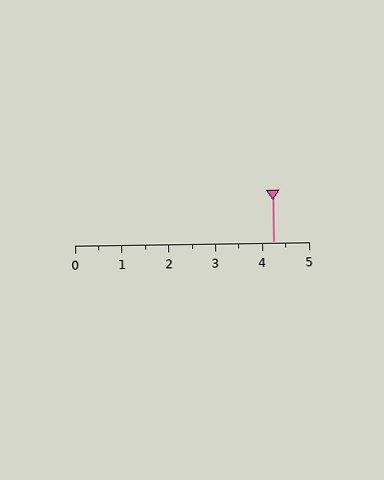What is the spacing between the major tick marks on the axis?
The major ticks are spaced 1 apart.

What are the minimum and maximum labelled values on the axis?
The axis runs from 0 to 5.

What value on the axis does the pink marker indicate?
The marker indicates approximately 4.2.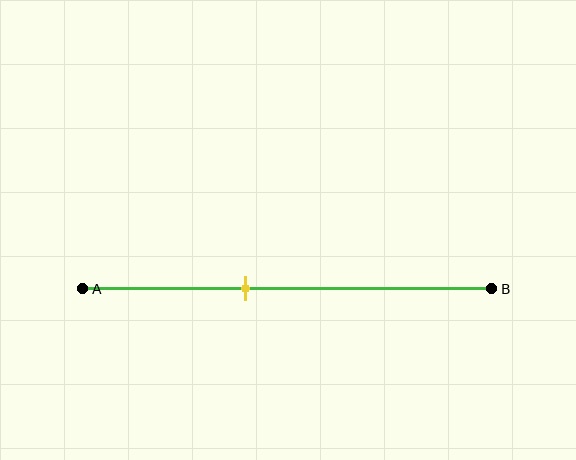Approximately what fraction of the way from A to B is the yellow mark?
The yellow mark is approximately 40% of the way from A to B.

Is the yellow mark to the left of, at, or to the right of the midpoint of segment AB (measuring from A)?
The yellow mark is to the left of the midpoint of segment AB.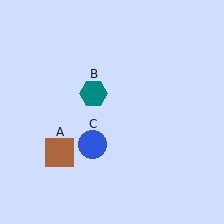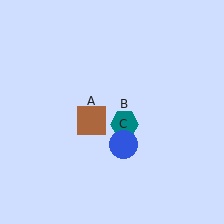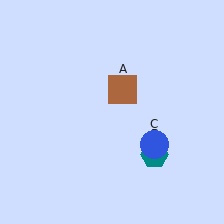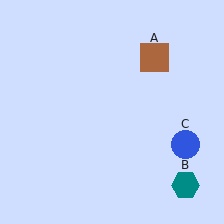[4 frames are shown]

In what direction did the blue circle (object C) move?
The blue circle (object C) moved right.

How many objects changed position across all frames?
3 objects changed position: brown square (object A), teal hexagon (object B), blue circle (object C).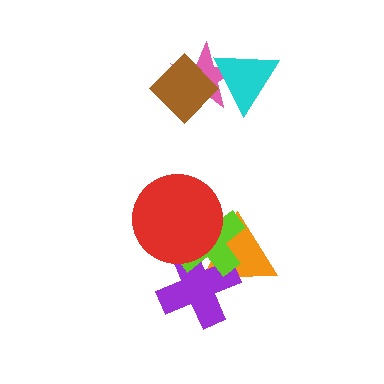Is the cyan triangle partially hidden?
Yes, it is partially covered by another shape.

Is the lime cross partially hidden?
Yes, it is partially covered by another shape.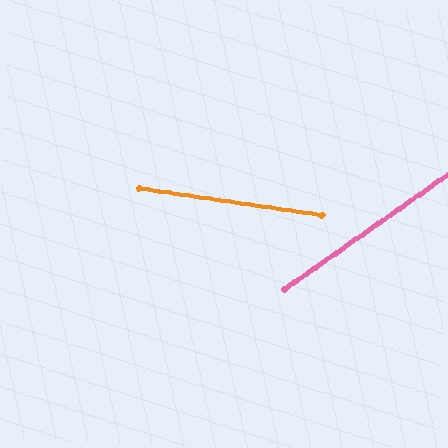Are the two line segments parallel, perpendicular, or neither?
Neither parallel nor perpendicular — they differ by about 44°.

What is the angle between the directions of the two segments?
Approximately 44 degrees.